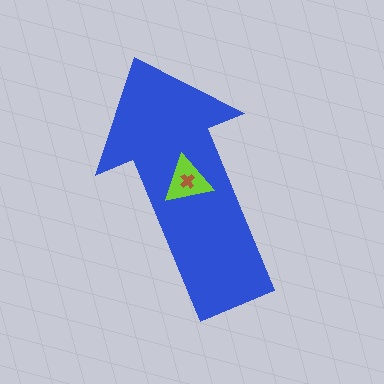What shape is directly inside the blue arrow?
The lime triangle.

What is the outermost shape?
The blue arrow.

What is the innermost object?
The brown cross.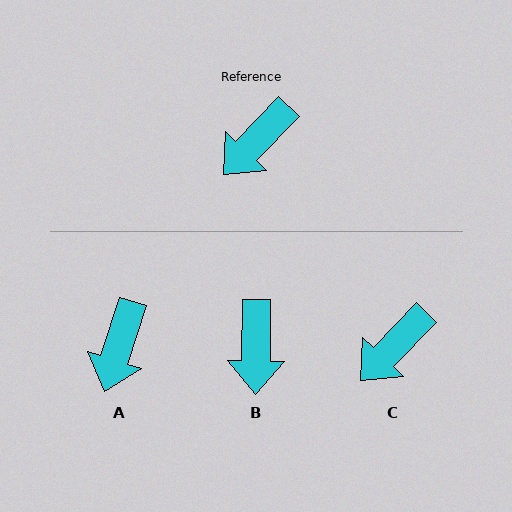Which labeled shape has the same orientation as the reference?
C.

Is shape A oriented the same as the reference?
No, it is off by about 26 degrees.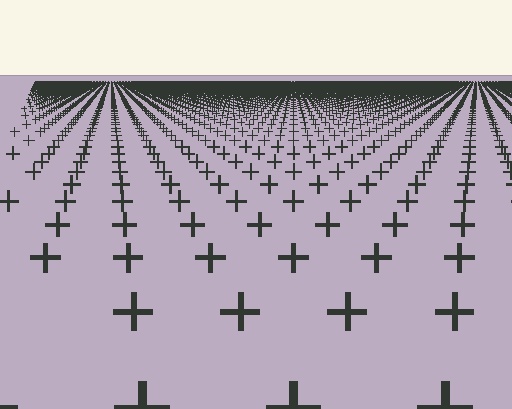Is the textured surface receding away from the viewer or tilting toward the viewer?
The surface is receding away from the viewer. Texture elements get smaller and denser toward the top.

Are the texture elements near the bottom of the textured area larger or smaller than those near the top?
Larger. Near the bottom, elements are closer to the viewer and appear at a bigger on-screen size.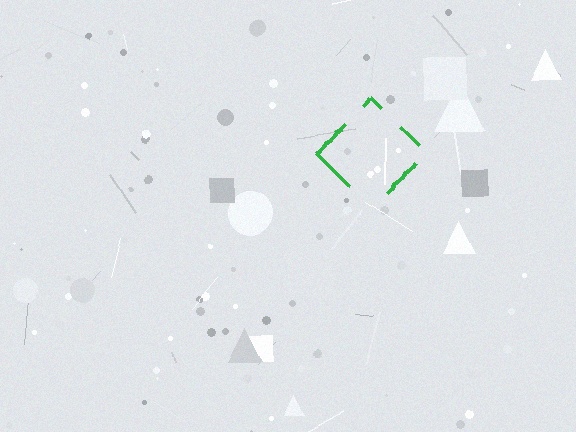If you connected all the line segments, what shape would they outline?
They would outline a diamond.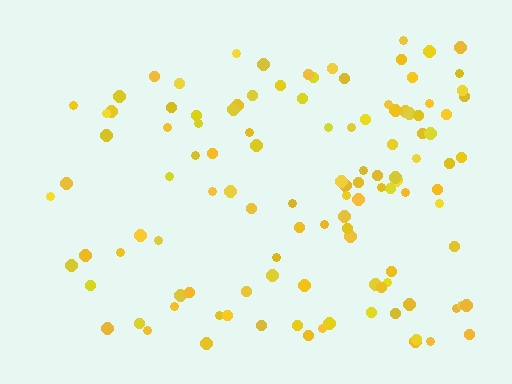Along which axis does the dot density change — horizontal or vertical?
Horizontal.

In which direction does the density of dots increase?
From left to right, with the right side densest.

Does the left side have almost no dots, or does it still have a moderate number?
Still a moderate number, just noticeably fewer than the right.